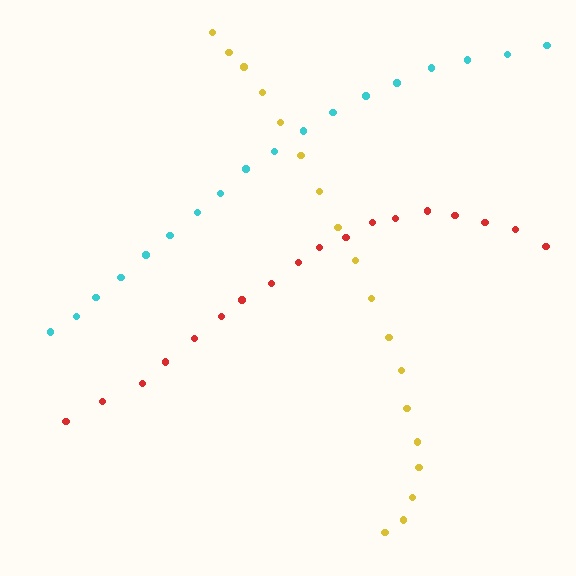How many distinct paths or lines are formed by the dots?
There are 3 distinct paths.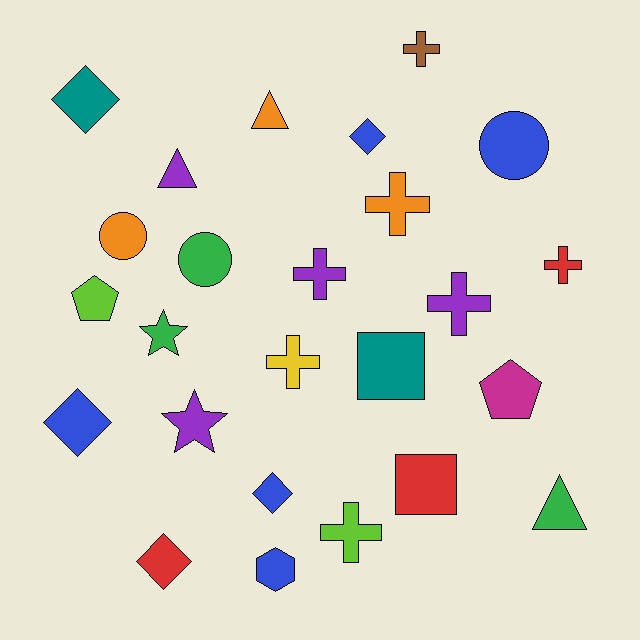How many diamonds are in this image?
There are 5 diamonds.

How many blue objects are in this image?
There are 5 blue objects.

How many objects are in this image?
There are 25 objects.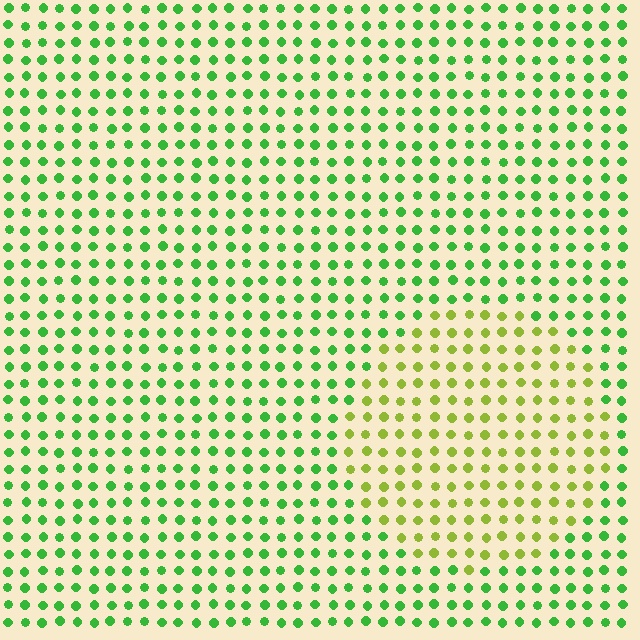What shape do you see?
I see a circle.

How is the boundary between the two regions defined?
The boundary is defined purely by a slight shift in hue (about 42 degrees). Spacing, size, and orientation are identical on both sides.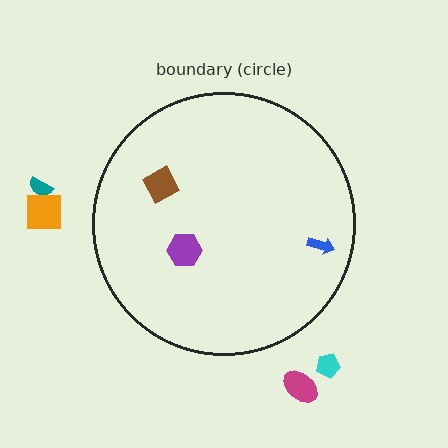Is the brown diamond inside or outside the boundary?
Inside.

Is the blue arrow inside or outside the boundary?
Inside.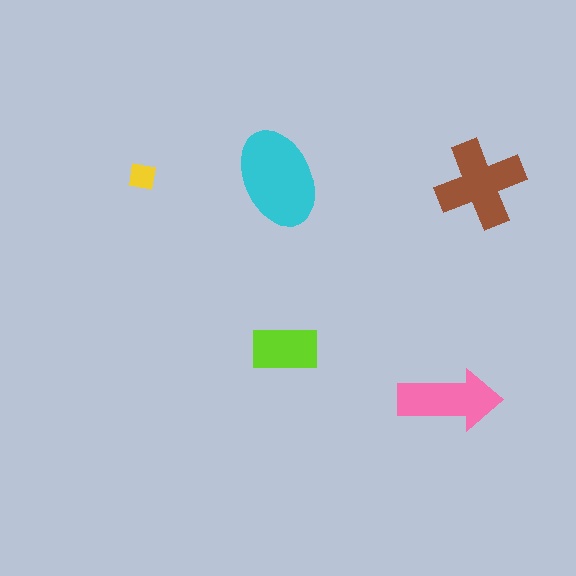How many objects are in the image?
There are 5 objects in the image.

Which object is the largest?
The cyan ellipse.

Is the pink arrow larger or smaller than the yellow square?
Larger.